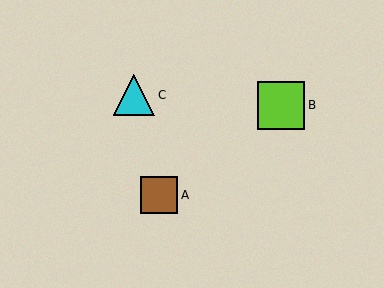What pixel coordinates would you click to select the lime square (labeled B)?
Click at (281, 106) to select the lime square B.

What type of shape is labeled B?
Shape B is a lime square.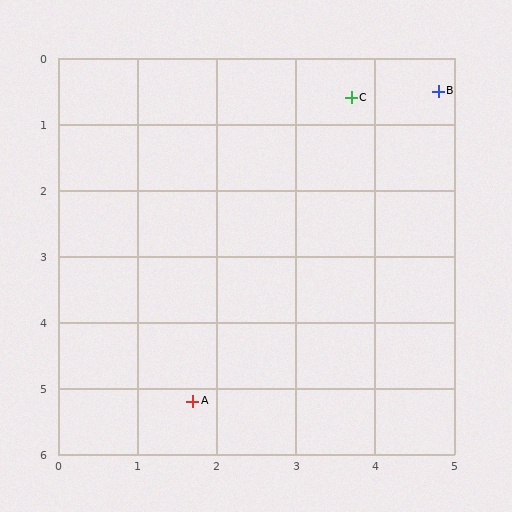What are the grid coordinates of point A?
Point A is at approximately (1.7, 5.2).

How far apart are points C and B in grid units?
Points C and B are about 1.1 grid units apart.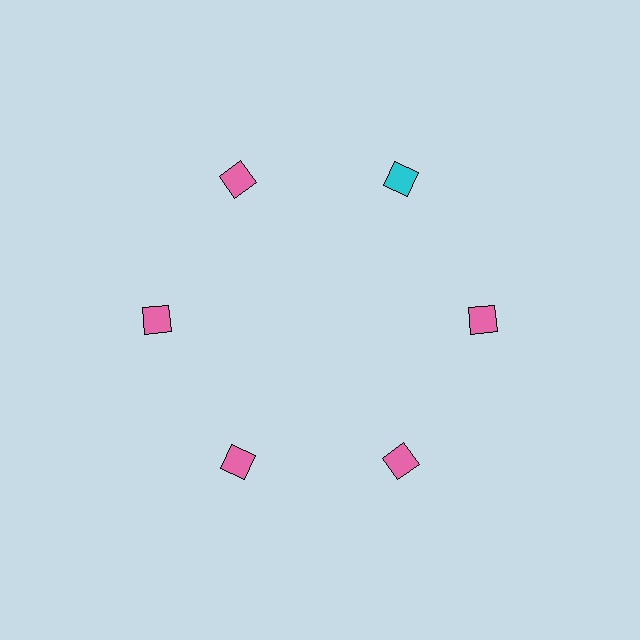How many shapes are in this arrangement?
There are 6 shapes arranged in a ring pattern.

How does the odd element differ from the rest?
It has a different color: cyan instead of pink.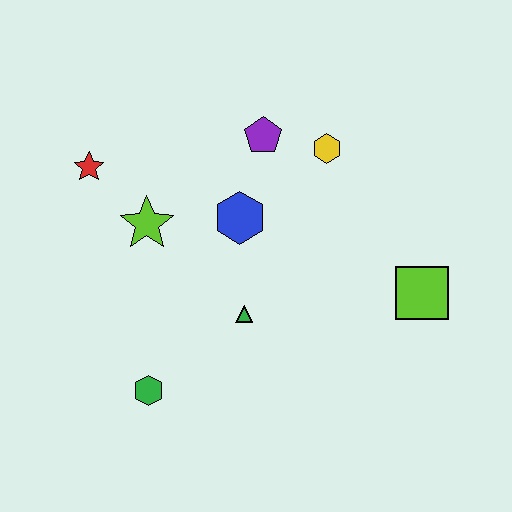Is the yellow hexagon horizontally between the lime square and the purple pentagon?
Yes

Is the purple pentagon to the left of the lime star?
No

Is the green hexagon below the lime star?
Yes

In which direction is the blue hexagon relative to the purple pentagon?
The blue hexagon is below the purple pentagon.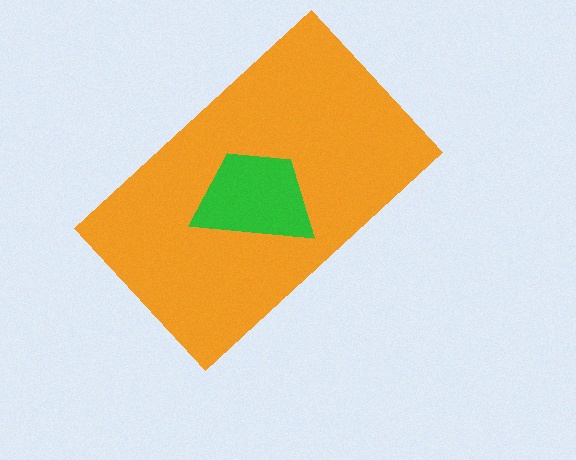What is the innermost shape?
The green trapezoid.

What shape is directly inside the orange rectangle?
The green trapezoid.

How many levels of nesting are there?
2.